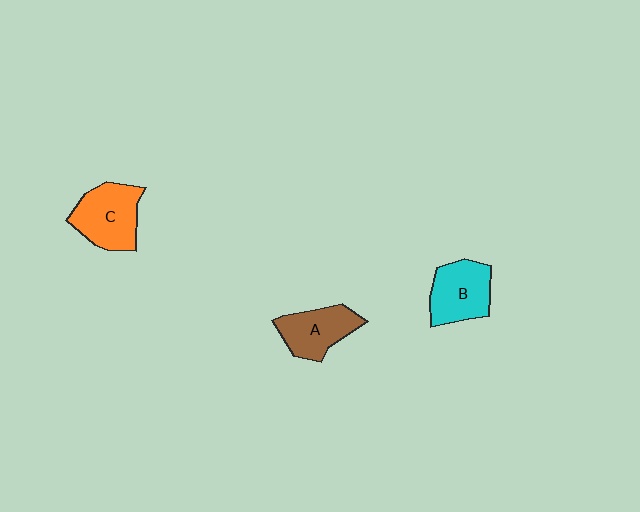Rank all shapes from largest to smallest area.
From largest to smallest: C (orange), B (cyan), A (brown).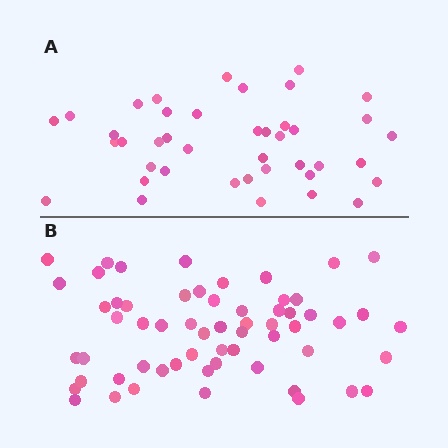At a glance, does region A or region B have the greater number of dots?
Region B (the bottom region) has more dots.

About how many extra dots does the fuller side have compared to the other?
Region B has approximately 20 more dots than region A.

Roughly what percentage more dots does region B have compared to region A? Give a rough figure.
About 45% more.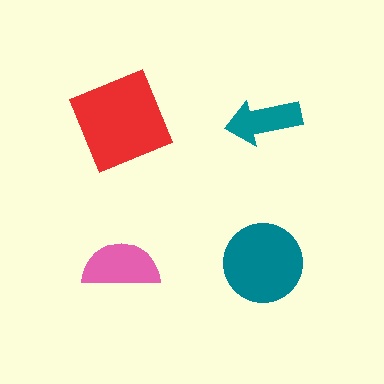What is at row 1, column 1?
A red square.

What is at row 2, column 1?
A pink semicircle.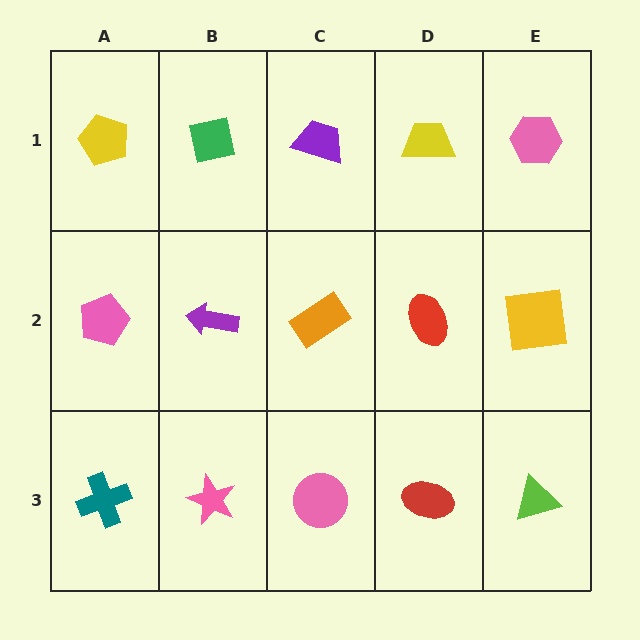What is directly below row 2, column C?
A pink circle.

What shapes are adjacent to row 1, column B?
A purple arrow (row 2, column B), a yellow pentagon (row 1, column A), a purple trapezoid (row 1, column C).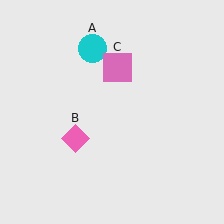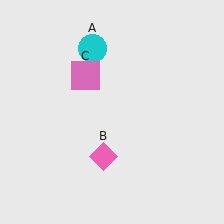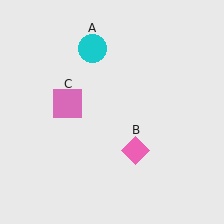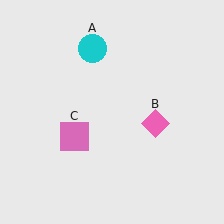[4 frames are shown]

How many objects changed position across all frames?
2 objects changed position: pink diamond (object B), pink square (object C).